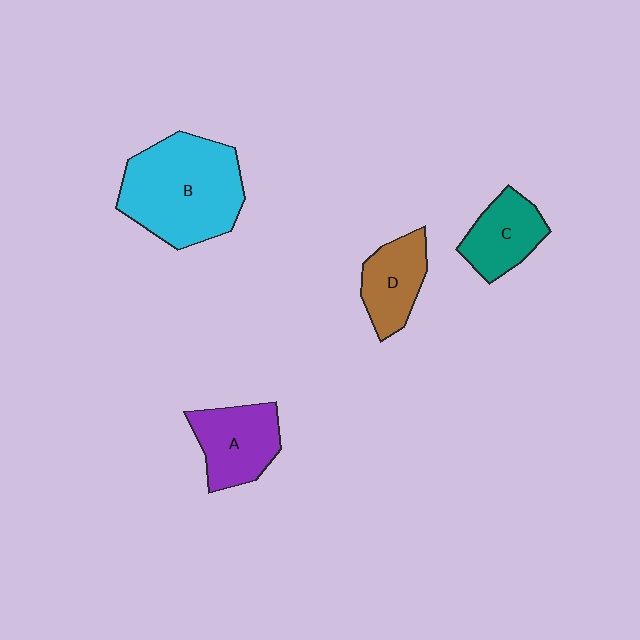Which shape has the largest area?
Shape B (cyan).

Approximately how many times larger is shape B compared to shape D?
Approximately 2.2 times.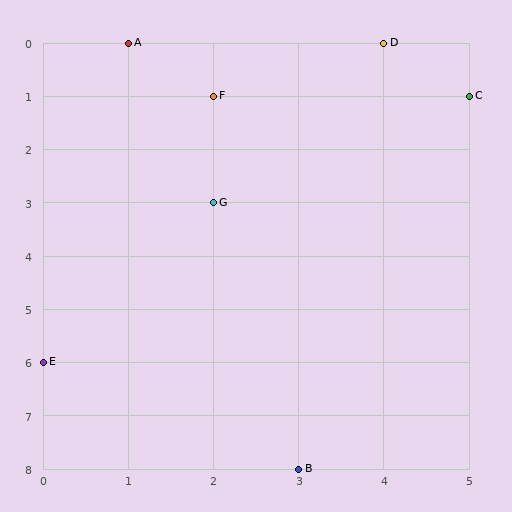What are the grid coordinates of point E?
Point E is at grid coordinates (0, 6).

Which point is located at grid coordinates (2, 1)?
Point F is at (2, 1).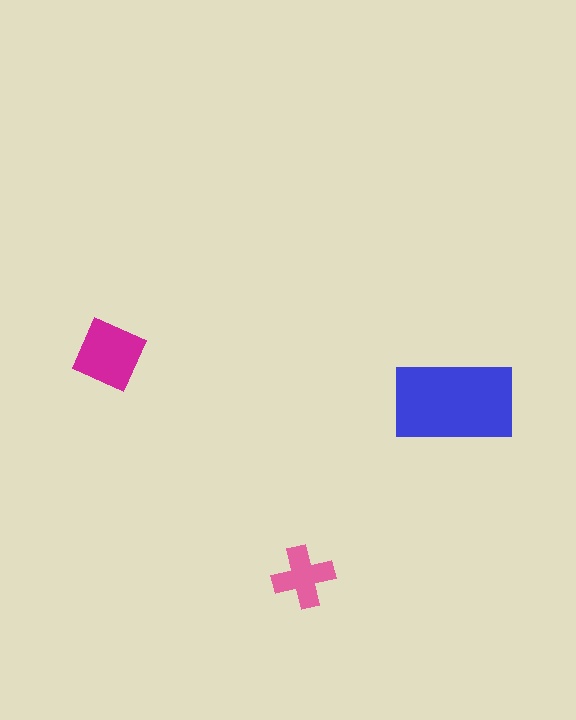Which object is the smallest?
The pink cross.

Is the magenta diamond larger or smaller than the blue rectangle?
Smaller.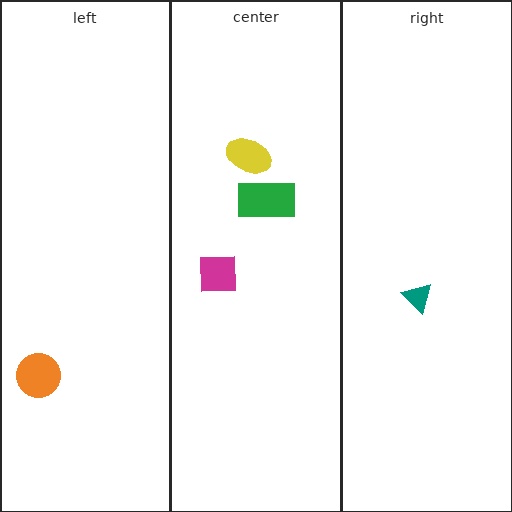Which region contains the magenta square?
The center region.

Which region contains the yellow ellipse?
The center region.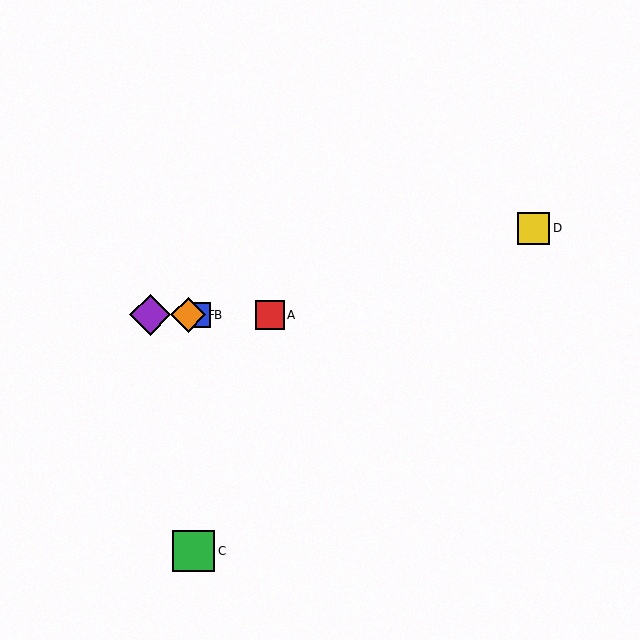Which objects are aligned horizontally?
Objects A, B, E, F are aligned horizontally.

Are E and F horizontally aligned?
Yes, both are at y≈315.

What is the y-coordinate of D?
Object D is at y≈228.